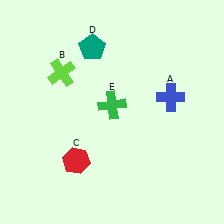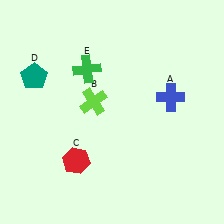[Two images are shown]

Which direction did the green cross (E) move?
The green cross (E) moved up.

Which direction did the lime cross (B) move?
The lime cross (B) moved right.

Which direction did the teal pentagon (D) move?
The teal pentagon (D) moved left.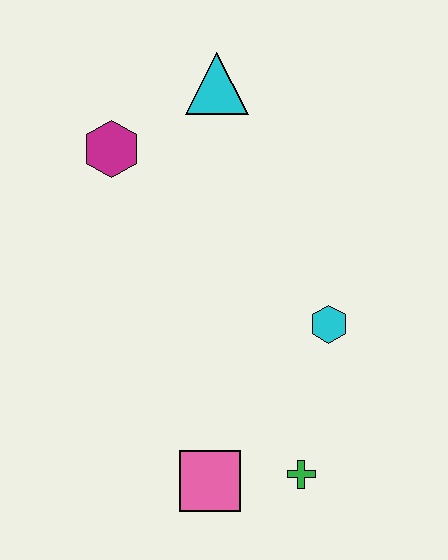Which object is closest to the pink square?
The green cross is closest to the pink square.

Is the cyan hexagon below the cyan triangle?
Yes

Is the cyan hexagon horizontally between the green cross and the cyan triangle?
No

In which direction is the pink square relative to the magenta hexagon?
The pink square is below the magenta hexagon.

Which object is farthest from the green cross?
The cyan triangle is farthest from the green cross.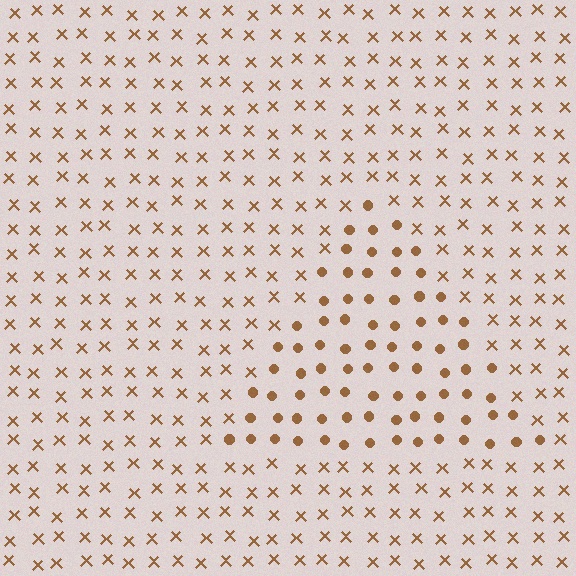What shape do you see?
I see a triangle.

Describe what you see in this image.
The image is filled with small brown elements arranged in a uniform grid. A triangle-shaped region contains circles, while the surrounding area contains X marks. The boundary is defined purely by the change in element shape.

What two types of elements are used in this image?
The image uses circles inside the triangle region and X marks outside it.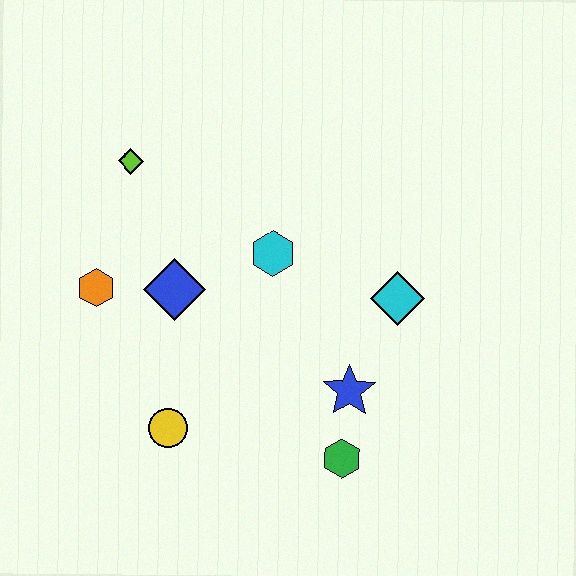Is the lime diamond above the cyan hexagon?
Yes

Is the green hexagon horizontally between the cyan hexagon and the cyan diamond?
Yes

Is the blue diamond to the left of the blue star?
Yes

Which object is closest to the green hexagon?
The blue star is closest to the green hexagon.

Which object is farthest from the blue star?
The lime diamond is farthest from the blue star.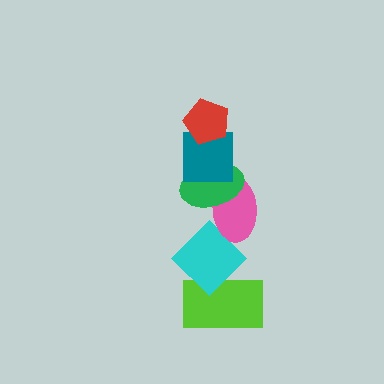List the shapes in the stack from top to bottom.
From top to bottom: the red pentagon, the teal square, the green ellipse, the pink ellipse, the cyan diamond, the lime rectangle.